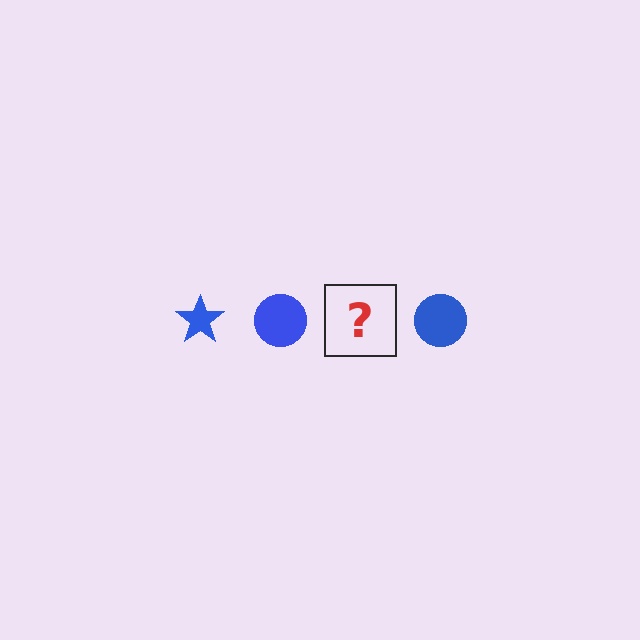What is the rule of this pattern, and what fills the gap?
The rule is that the pattern cycles through star, circle shapes in blue. The gap should be filled with a blue star.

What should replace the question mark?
The question mark should be replaced with a blue star.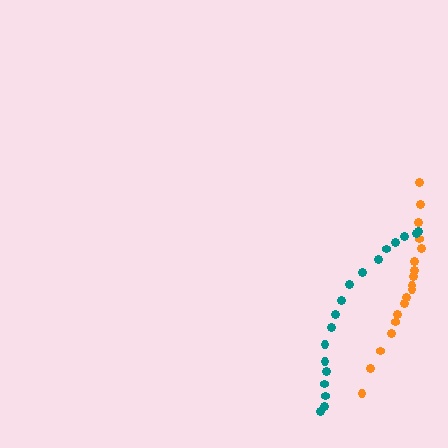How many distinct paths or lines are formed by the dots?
There are 2 distinct paths.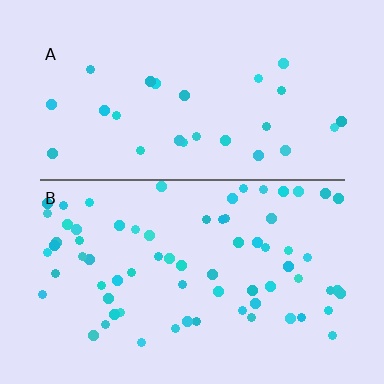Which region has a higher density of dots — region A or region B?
B (the bottom).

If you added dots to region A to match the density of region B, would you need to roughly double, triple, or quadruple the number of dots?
Approximately triple.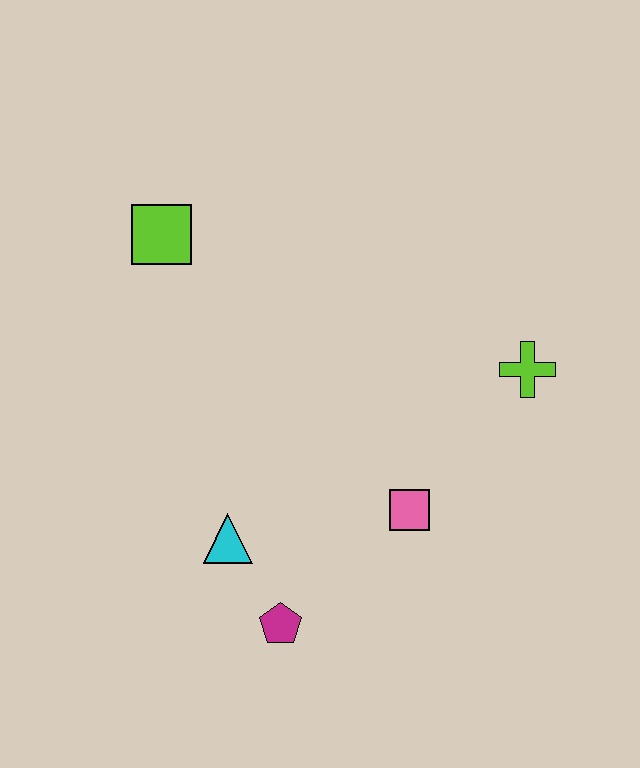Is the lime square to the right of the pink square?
No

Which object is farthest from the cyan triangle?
The lime cross is farthest from the cyan triangle.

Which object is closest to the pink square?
The magenta pentagon is closest to the pink square.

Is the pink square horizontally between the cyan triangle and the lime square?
No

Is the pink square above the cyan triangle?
Yes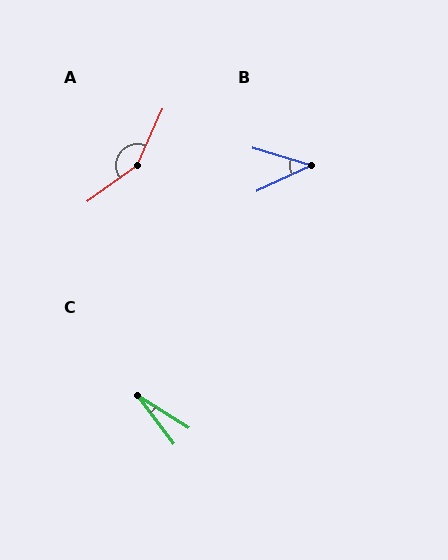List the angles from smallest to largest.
C (20°), B (42°), A (150°).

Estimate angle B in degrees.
Approximately 42 degrees.